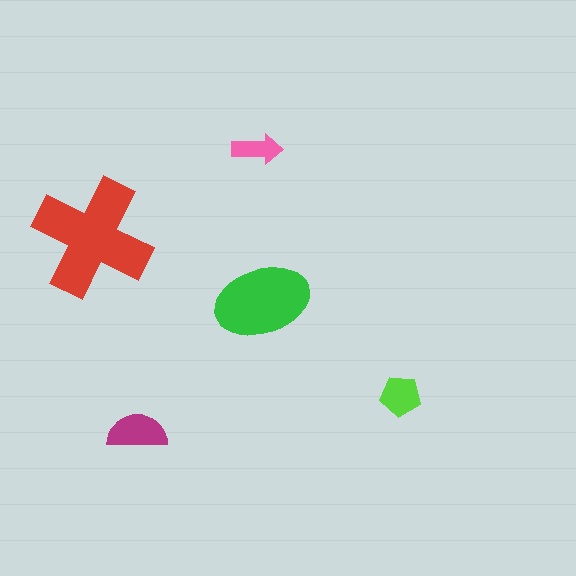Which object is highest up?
The pink arrow is topmost.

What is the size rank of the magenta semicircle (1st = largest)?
3rd.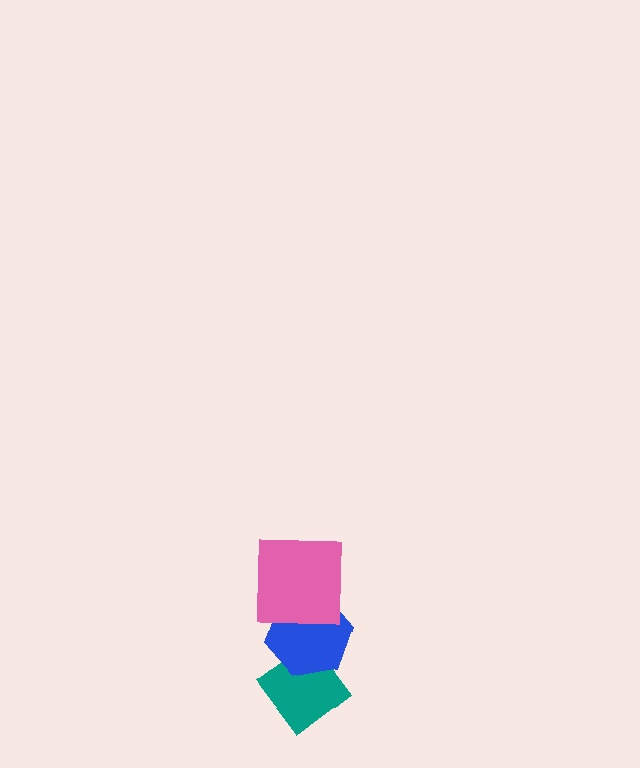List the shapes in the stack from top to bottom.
From top to bottom: the pink square, the blue hexagon, the teal diamond.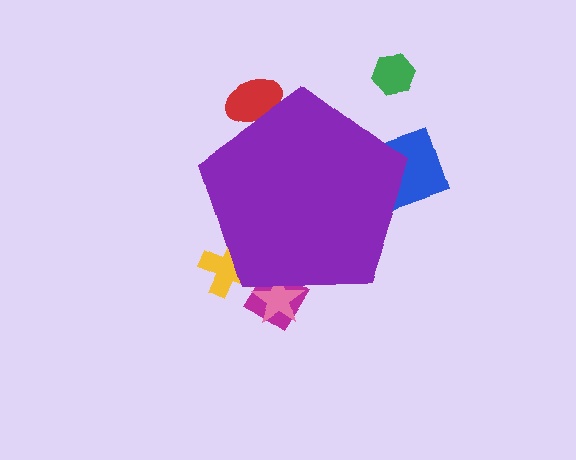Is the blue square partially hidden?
Yes, the blue square is partially hidden behind the purple pentagon.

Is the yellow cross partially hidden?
Yes, the yellow cross is partially hidden behind the purple pentagon.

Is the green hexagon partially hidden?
No, the green hexagon is fully visible.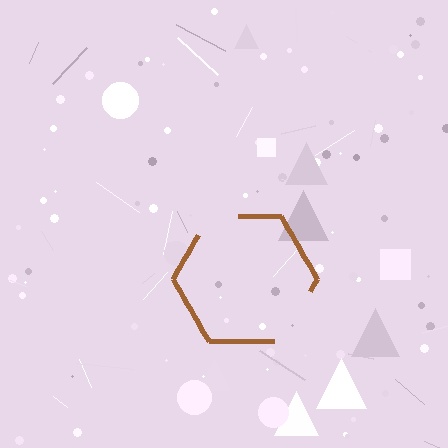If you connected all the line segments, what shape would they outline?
They would outline a hexagon.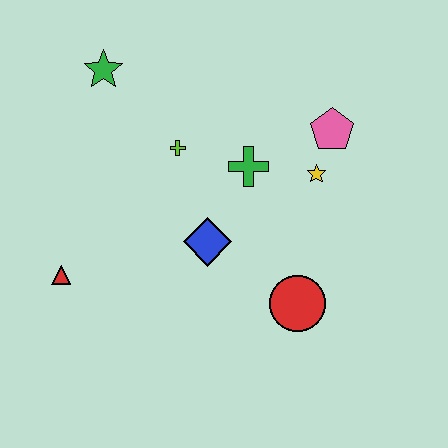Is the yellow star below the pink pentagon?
Yes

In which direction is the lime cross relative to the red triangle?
The lime cross is above the red triangle.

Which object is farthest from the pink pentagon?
The red triangle is farthest from the pink pentagon.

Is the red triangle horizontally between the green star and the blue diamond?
No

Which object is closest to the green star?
The lime cross is closest to the green star.